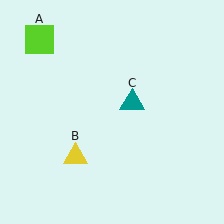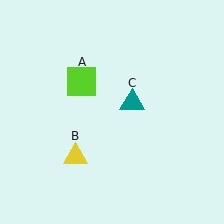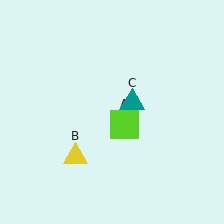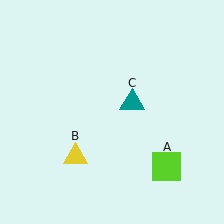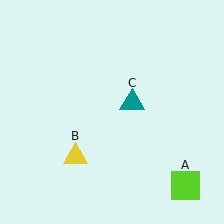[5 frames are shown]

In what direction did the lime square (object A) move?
The lime square (object A) moved down and to the right.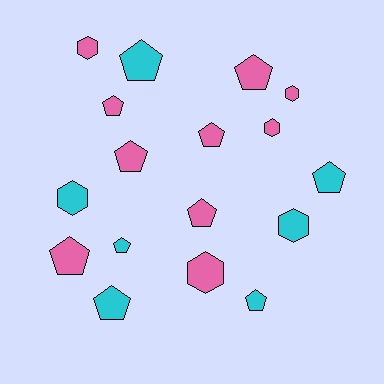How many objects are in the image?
There are 17 objects.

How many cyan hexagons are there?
There are 2 cyan hexagons.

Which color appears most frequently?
Pink, with 10 objects.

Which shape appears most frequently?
Pentagon, with 11 objects.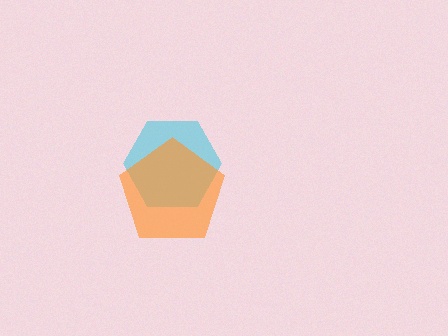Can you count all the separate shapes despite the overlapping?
Yes, there are 2 separate shapes.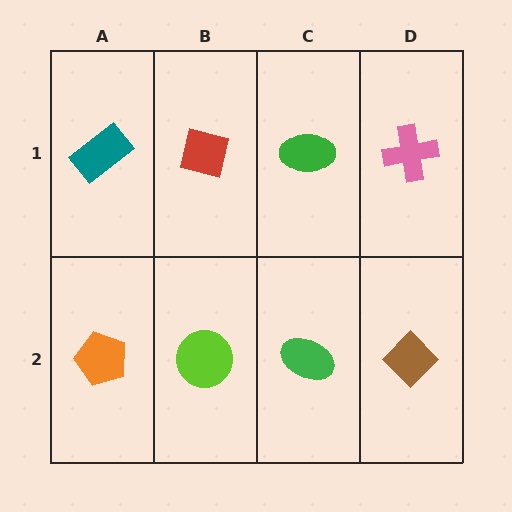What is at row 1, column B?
A red square.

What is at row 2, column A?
An orange pentagon.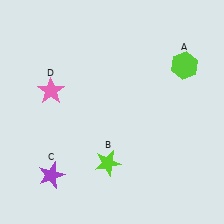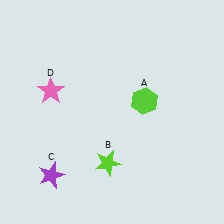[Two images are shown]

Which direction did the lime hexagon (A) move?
The lime hexagon (A) moved left.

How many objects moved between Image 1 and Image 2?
1 object moved between the two images.